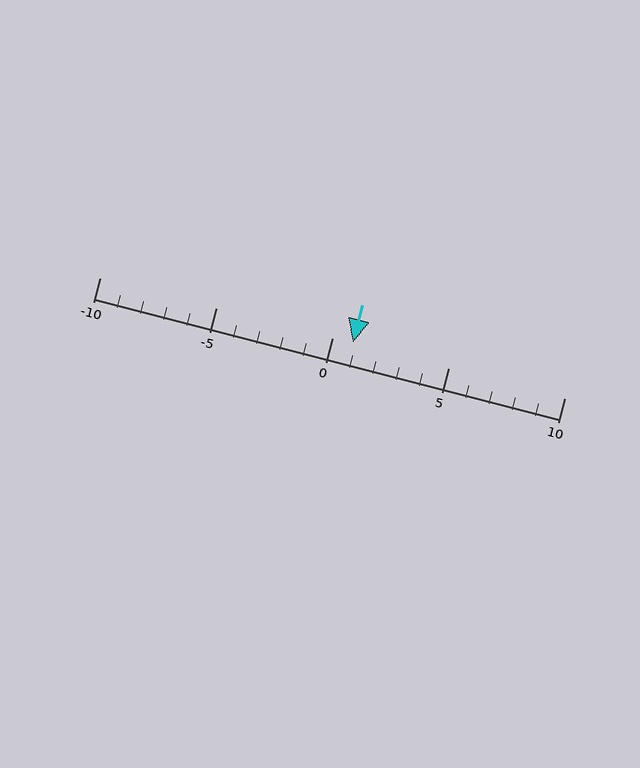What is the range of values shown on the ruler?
The ruler shows values from -10 to 10.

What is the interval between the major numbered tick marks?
The major tick marks are spaced 5 units apart.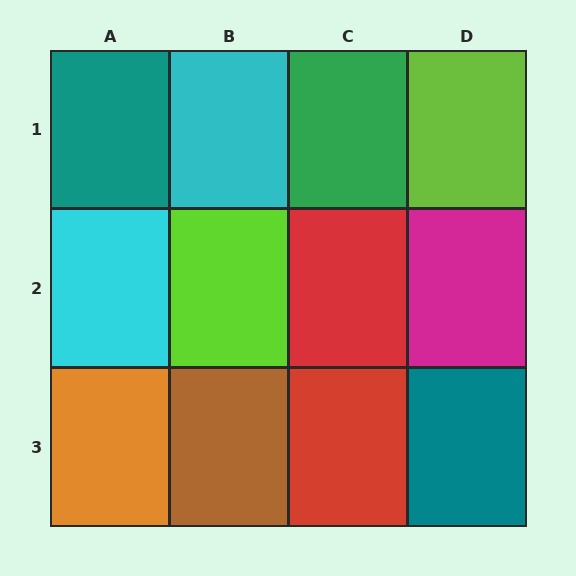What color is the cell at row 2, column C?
Red.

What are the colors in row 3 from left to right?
Orange, brown, red, teal.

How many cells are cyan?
2 cells are cyan.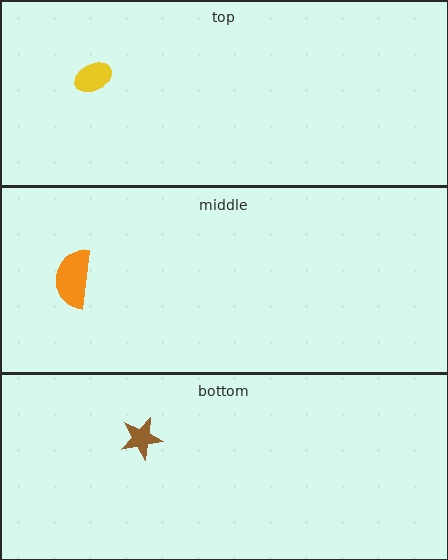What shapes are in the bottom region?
The brown star.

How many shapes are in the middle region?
1.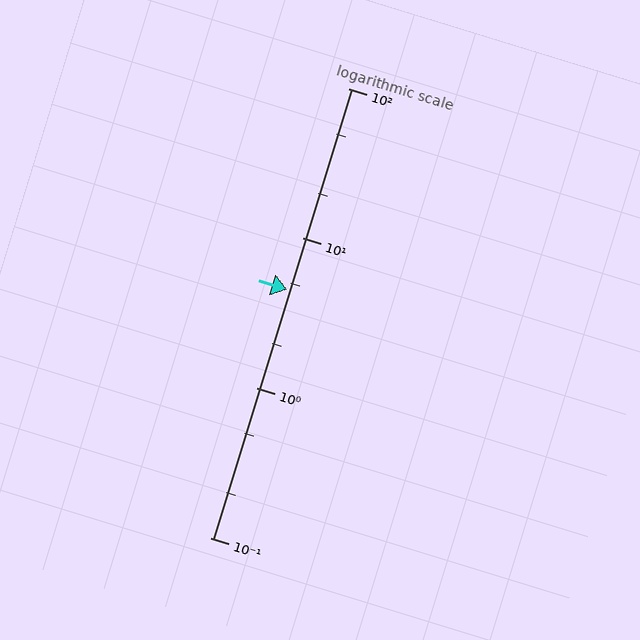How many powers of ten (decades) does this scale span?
The scale spans 3 decades, from 0.1 to 100.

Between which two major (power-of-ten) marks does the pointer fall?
The pointer is between 1 and 10.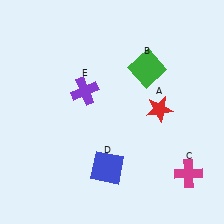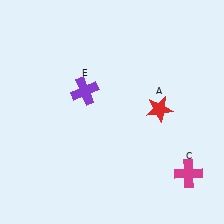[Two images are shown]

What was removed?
The blue square (D), the green square (B) were removed in Image 2.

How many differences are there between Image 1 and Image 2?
There are 2 differences between the two images.